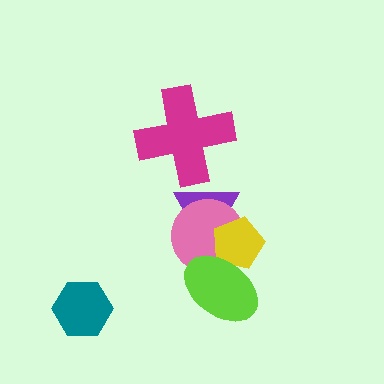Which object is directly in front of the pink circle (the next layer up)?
The yellow pentagon is directly in front of the pink circle.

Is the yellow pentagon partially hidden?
Yes, it is partially covered by another shape.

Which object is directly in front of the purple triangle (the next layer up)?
The pink circle is directly in front of the purple triangle.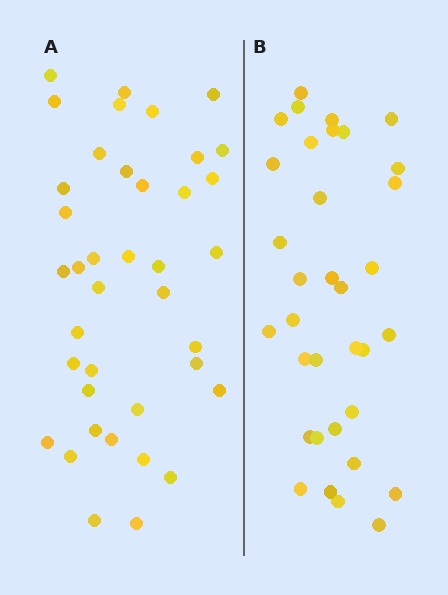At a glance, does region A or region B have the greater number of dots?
Region A (the left region) has more dots.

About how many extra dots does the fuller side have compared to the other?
Region A has about 5 more dots than region B.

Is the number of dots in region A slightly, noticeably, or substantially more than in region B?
Region A has only slightly more — the two regions are fairly close. The ratio is roughly 1.1 to 1.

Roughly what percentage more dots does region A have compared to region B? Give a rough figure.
About 15% more.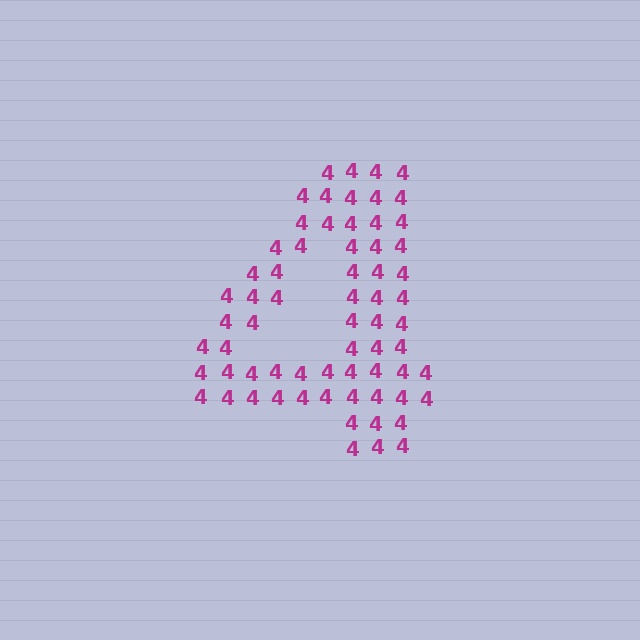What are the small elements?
The small elements are digit 4's.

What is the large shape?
The large shape is the digit 4.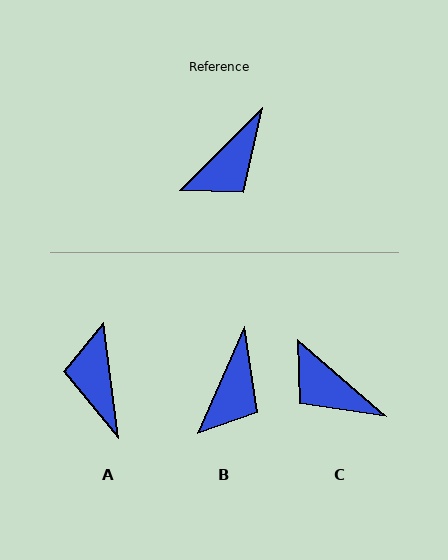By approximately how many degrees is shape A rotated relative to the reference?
Approximately 127 degrees clockwise.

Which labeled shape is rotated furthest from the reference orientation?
A, about 127 degrees away.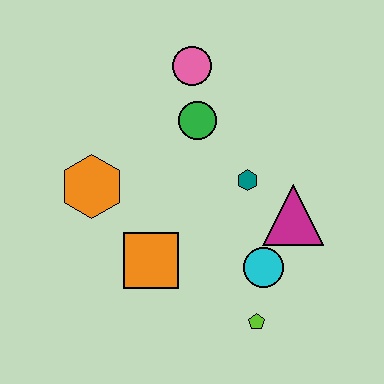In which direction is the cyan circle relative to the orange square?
The cyan circle is to the right of the orange square.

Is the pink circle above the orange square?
Yes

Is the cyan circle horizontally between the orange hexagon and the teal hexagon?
No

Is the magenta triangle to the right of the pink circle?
Yes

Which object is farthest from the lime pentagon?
The pink circle is farthest from the lime pentagon.